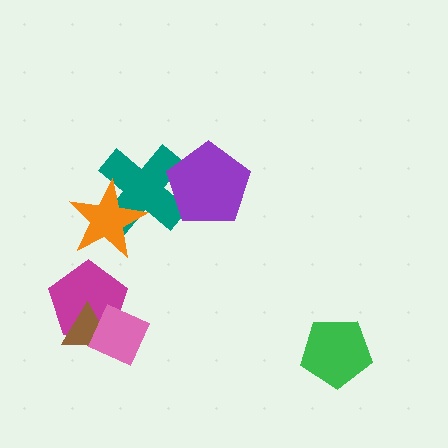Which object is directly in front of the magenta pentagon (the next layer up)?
The brown triangle is directly in front of the magenta pentagon.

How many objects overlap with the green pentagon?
0 objects overlap with the green pentagon.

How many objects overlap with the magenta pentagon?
2 objects overlap with the magenta pentagon.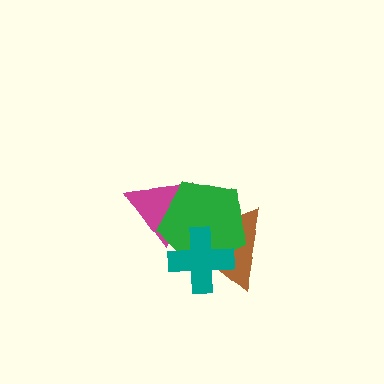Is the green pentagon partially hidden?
Yes, it is partially covered by another shape.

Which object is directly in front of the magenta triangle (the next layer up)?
The brown triangle is directly in front of the magenta triangle.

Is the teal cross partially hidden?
No, no other shape covers it.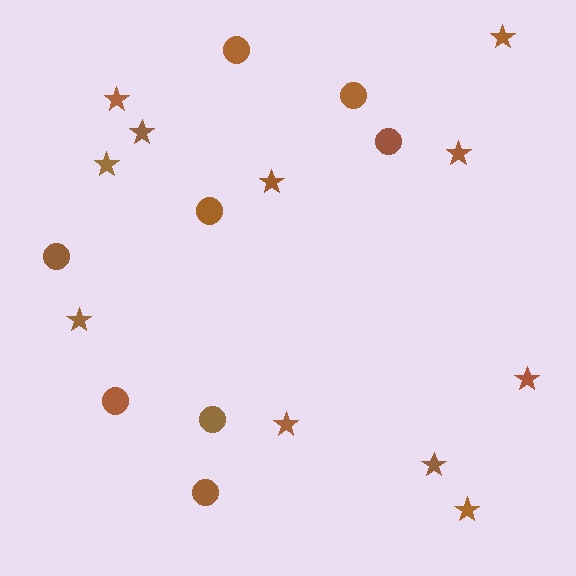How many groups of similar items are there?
There are 2 groups: one group of circles (8) and one group of stars (11).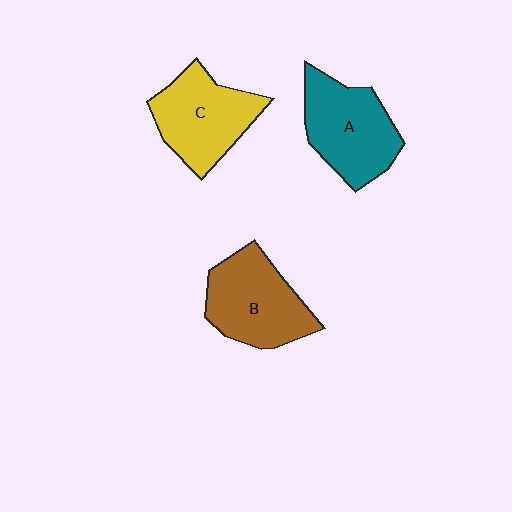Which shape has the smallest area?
Shape C (yellow).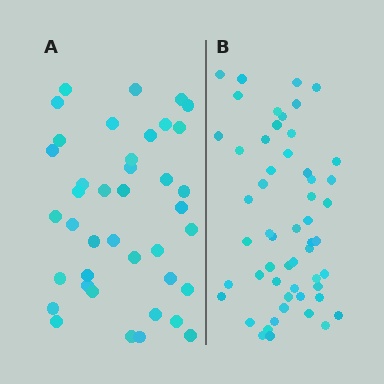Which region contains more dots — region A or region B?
Region B (the right region) has more dots.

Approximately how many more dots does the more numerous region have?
Region B has approximately 15 more dots than region A.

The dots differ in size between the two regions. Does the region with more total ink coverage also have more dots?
No. Region A has more total ink coverage because its dots are larger, but region B actually contains more individual dots. Total area can be misleading — the number of items is what matters here.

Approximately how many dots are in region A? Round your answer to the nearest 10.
About 40 dots.